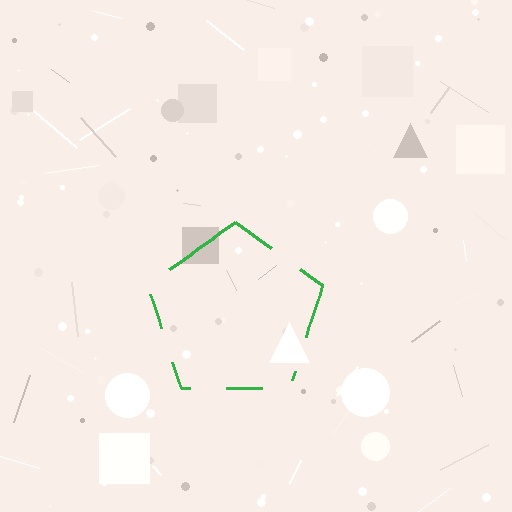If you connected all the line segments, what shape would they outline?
They would outline a pentagon.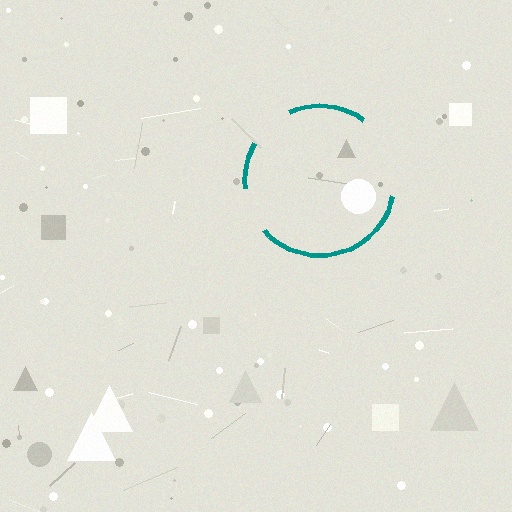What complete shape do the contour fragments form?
The contour fragments form a circle.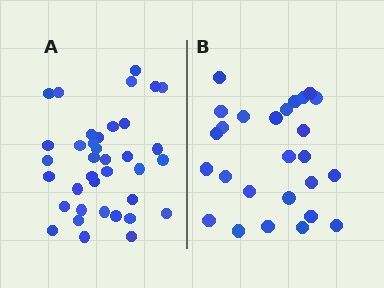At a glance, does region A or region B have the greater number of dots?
Region A (the left region) has more dots.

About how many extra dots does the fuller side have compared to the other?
Region A has roughly 12 or so more dots than region B.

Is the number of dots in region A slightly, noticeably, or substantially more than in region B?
Region A has noticeably more, but not dramatically so. The ratio is roughly 1.4 to 1.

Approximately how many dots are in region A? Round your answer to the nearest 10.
About 40 dots. (The exact count is 37, which rounds to 40.)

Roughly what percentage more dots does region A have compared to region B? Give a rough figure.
About 40% more.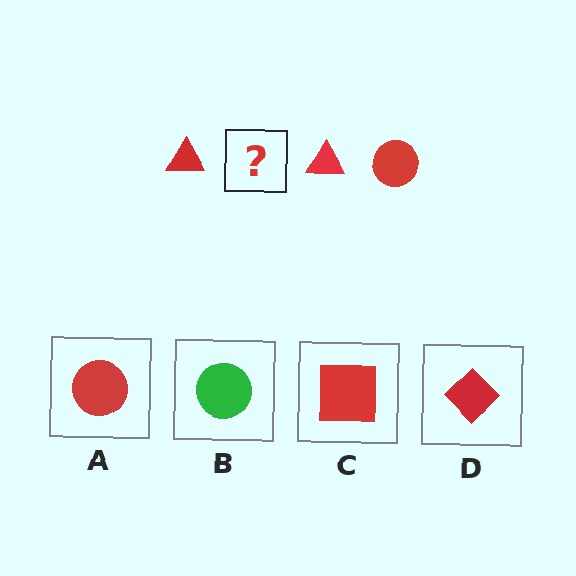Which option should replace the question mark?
Option A.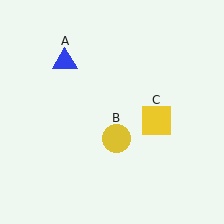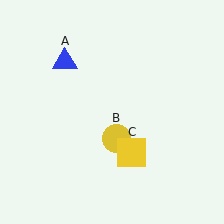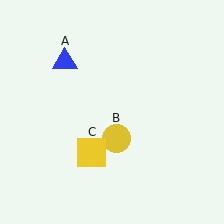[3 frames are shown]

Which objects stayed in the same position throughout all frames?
Blue triangle (object A) and yellow circle (object B) remained stationary.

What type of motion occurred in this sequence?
The yellow square (object C) rotated clockwise around the center of the scene.